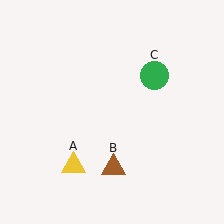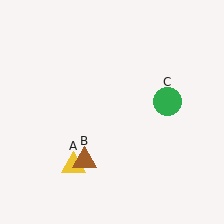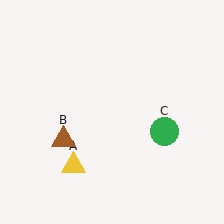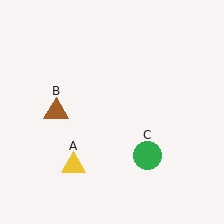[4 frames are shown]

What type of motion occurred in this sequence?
The brown triangle (object B), green circle (object C) rotated clockwise around the center of the scene.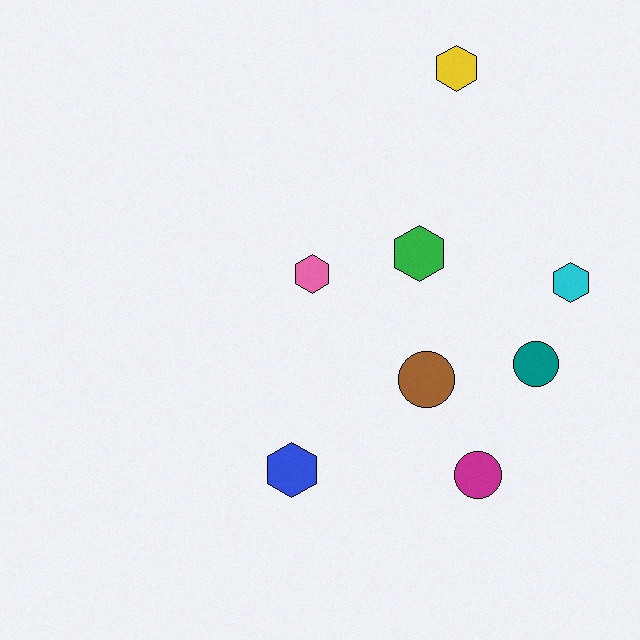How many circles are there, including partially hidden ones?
There are 3 circles.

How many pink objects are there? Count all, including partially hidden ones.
There is 1 pink object.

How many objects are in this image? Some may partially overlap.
There are 8 objects.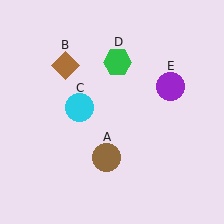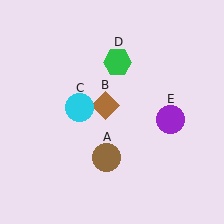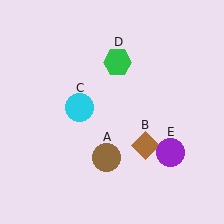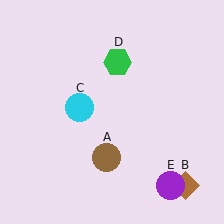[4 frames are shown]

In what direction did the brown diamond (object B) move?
The brown diamond (object B) moved down and to the right.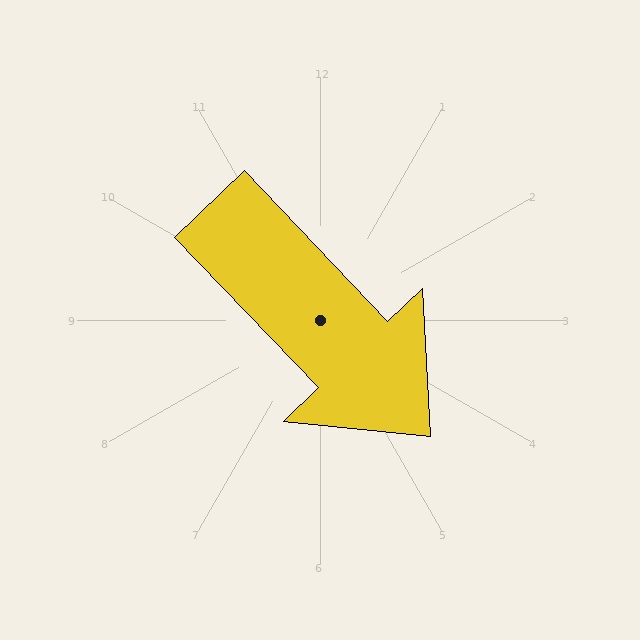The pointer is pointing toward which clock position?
Roughly 5 o'clock.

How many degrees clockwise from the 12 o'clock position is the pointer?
Approximately 136 degrees.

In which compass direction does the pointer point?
Southeast.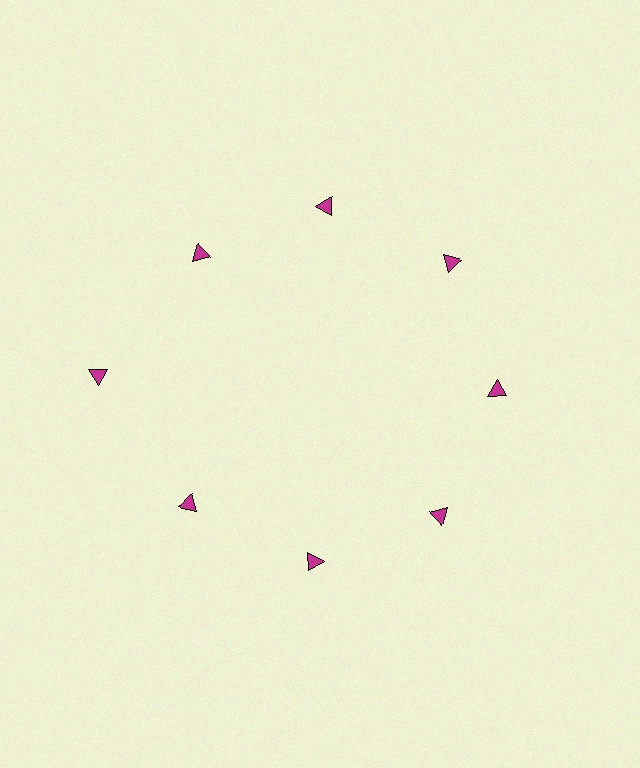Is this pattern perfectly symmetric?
No. The 8 magenta triangles are arranged in a ring, but one element near the 9 o'clock position is pushed outward from the center, breaking the 8-fold rotational symmetry.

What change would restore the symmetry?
The symmetry would be restored by moving it inward, back onto the ring so that all 8 triangles sit at equal angles and equal distance from the center.